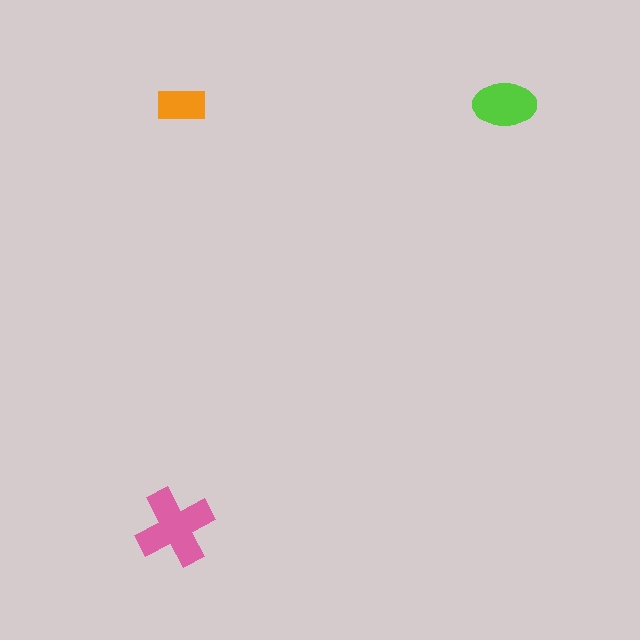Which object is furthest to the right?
The lime ellipse is rightmost.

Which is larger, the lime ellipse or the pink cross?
The pink cross.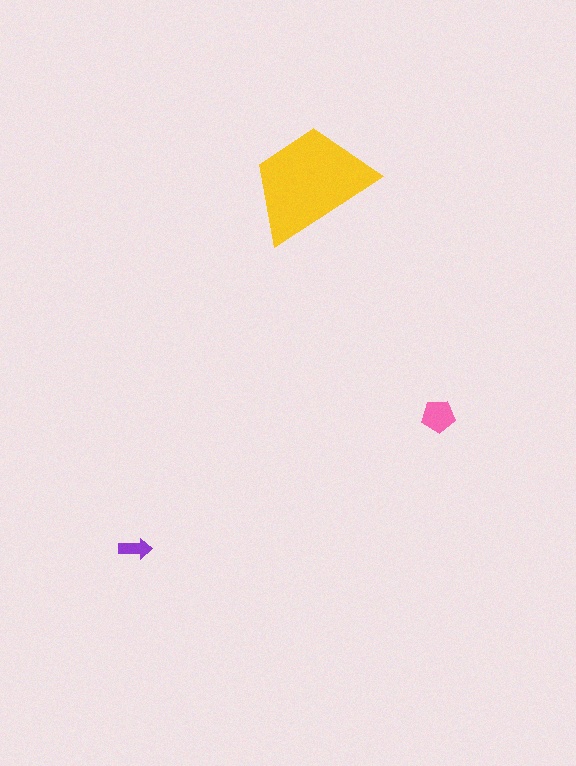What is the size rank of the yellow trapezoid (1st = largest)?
1st.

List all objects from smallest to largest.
The purple arrow, the pink pentagon, the yellow trapezoid.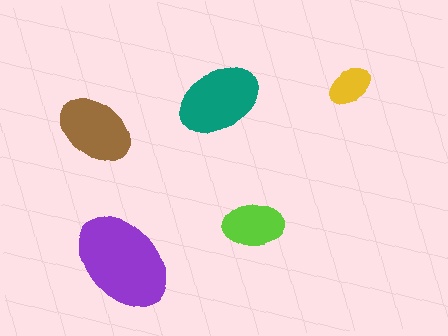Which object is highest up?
The yellow ellipse is topmost.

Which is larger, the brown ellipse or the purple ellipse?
The purple one.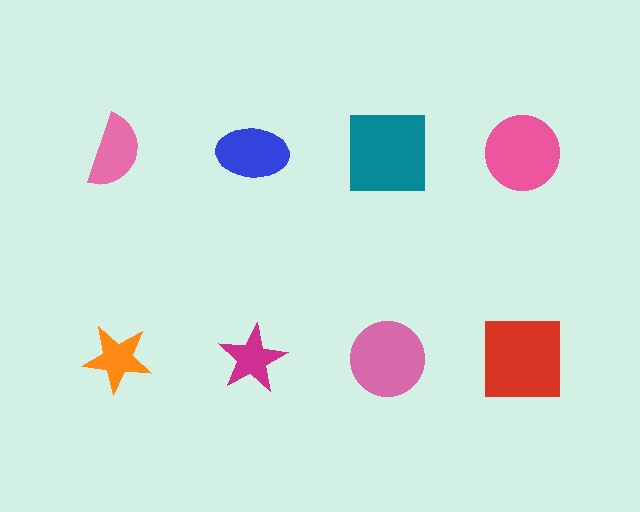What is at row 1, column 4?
A pink circle.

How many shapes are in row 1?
4 shapes.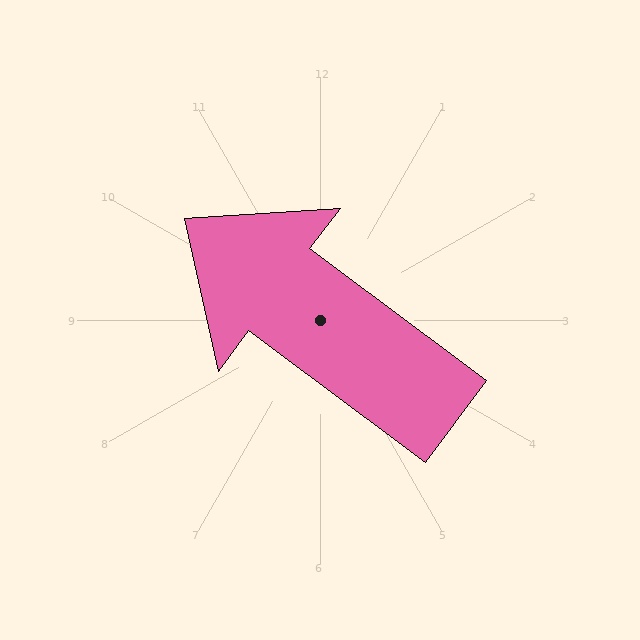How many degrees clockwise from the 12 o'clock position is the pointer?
Approximately 307 degrees.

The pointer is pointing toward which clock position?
Roughly 10 o'clock.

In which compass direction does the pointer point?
Northwest.